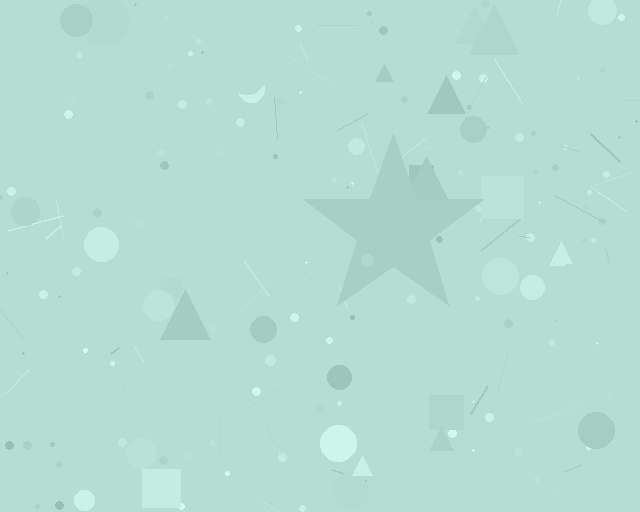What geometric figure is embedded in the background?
A star is embedded in the background.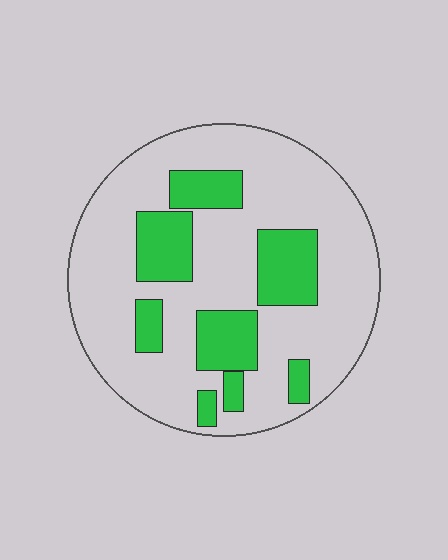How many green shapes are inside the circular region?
8.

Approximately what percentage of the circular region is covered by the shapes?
Approximately 25%.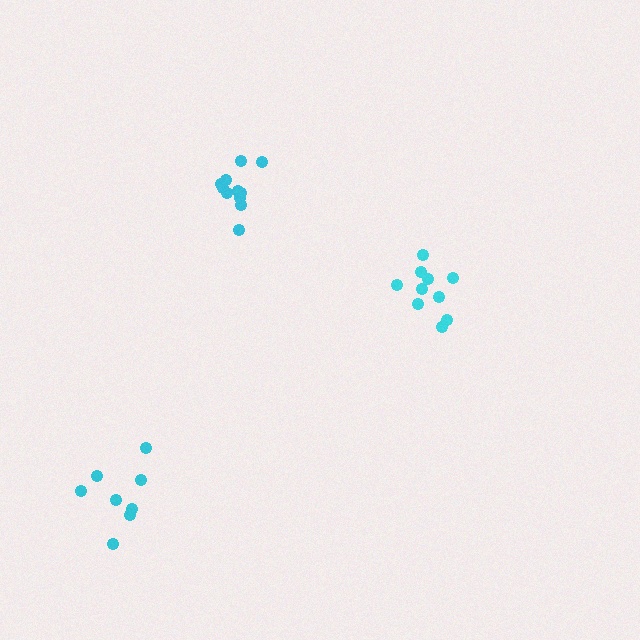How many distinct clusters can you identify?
There are 3 distinct clusters.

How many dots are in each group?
Group 1: 11 dots, Group 2: 10 dots, Group 3: 8 dots (29 total).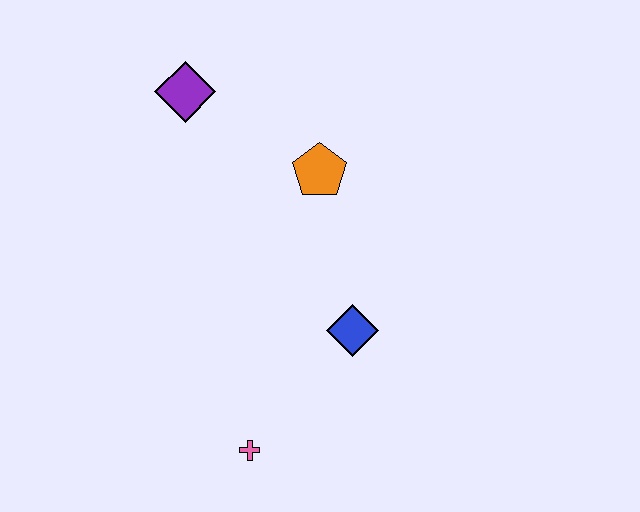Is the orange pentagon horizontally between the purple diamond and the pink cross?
No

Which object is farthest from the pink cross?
The purple diamond is farthest from the pink cross.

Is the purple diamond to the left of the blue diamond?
Yes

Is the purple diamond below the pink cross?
No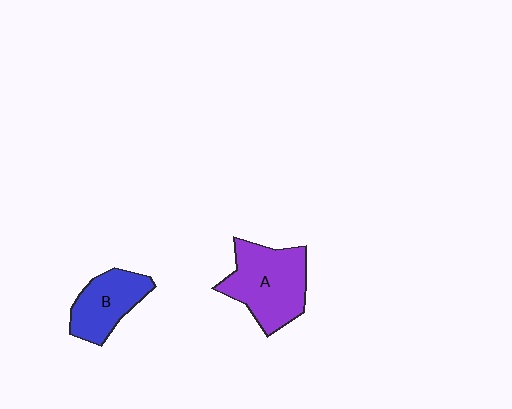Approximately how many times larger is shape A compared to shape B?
Approximately 1.5 times.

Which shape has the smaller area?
Shape B (blue).